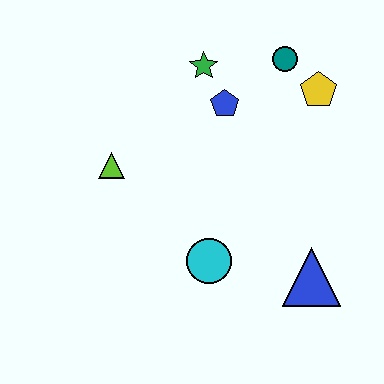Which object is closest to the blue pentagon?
The green star is closest to the blue pentagon.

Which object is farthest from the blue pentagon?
The blue triangle is farthest from the blue pentagon.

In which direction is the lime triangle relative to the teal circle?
The lime triangle is to the left of the teal circle.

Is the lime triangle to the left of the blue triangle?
Yes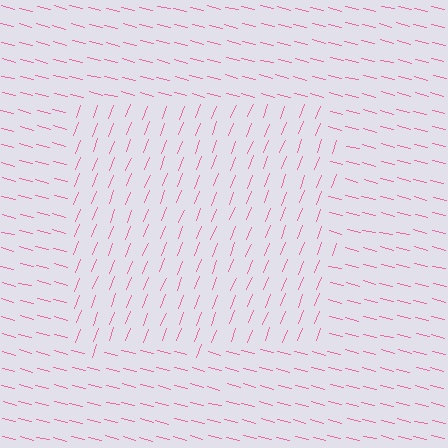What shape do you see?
I see a rectangle.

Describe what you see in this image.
The image is filled with small pink line segments. A rectangle region in the image has lines oriented differently from the surrounding lines, creating a visible texture boundary.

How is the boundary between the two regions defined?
The boundary is defined purely by a change in line orientation (approximately 83 degrees difference). All lines are the same color and thickness.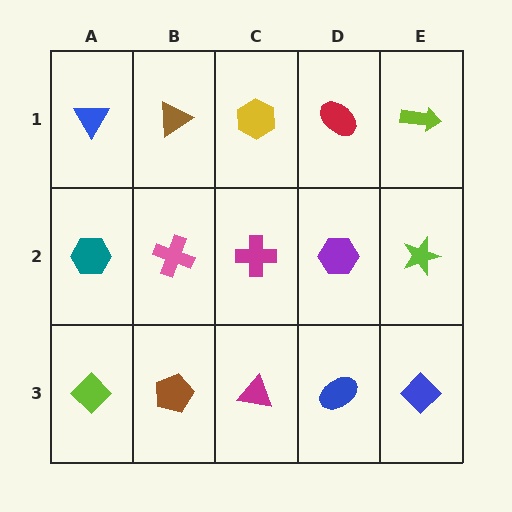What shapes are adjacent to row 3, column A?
A teal hexagon (row 2, column A), a brown pentagon (row 3, column B).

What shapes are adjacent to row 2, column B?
A brown triangle (row 1, column B), a brown pentagon (row 3, column B), a teal hexagon (row 2, column A), a magenta cross (row 2, column C).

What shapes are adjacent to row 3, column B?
A pink cross (row 2, column B), a lime diamond (row 3, column A), a magenta triangle (row 3, column C).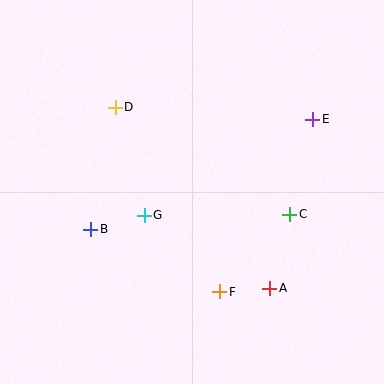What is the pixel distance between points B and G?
The distance between B and G is 55 pixels.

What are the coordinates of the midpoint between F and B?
The midpoint between F and B is at (155, 261).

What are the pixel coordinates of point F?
Point F is at (220, 292).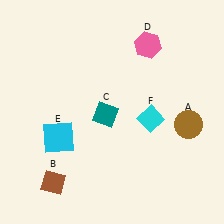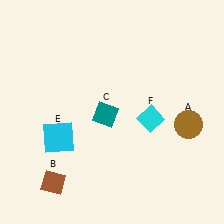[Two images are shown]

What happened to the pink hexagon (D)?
The pink hexagon (D) was removed in Image 2. It was in the top-right area of Image 1.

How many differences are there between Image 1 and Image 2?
There is 1 difference between the two images.